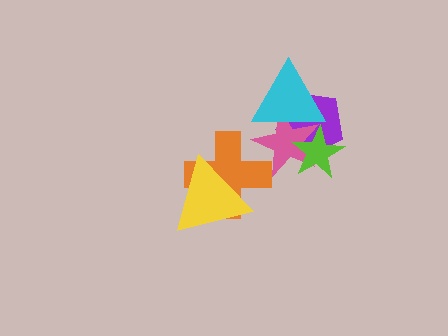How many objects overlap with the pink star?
4 objects overlap with the pink star.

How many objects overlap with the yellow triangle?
1 object overlaps with the yellow triangle.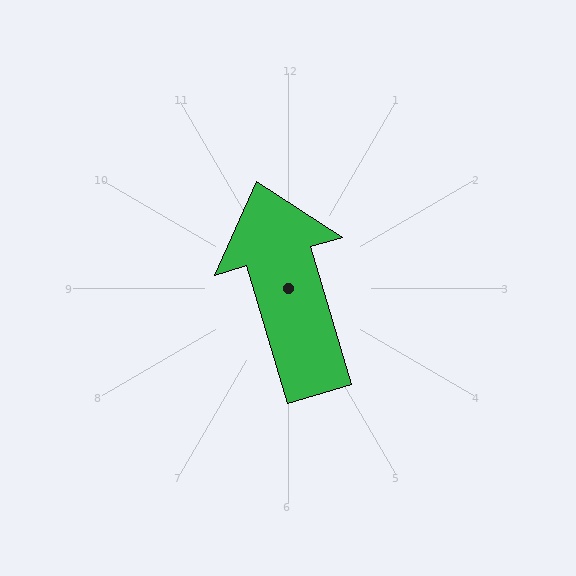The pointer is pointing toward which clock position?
Roughly 11 o'clock.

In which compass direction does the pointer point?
North.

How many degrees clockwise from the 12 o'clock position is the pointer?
Approximately 343 degrees.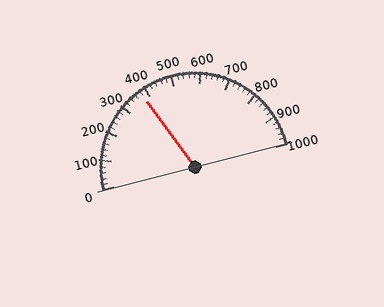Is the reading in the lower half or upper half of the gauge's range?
The reading is in the lower half of the range (0 to 1000).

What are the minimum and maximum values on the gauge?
The gauge ranges from 0 to 1000.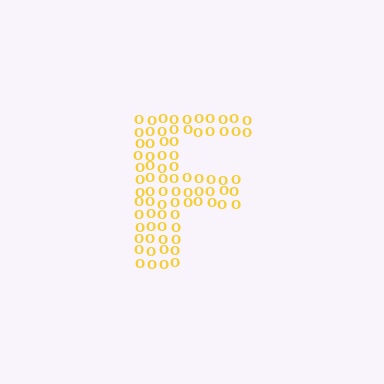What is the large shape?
The large shape is the letter F.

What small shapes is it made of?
It is made of small letter O's.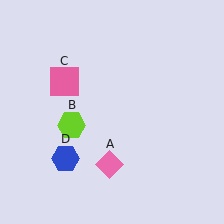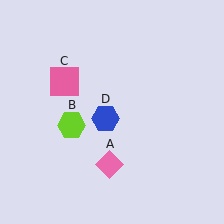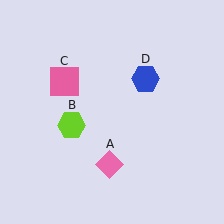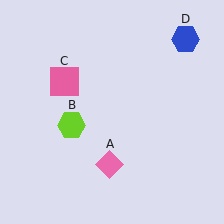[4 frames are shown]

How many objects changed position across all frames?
1 object changed position: blue hexagon (object D).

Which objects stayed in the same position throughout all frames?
Pink diamond (object A) and lime hexagon (object B) and pink square (object C) remained stationary.